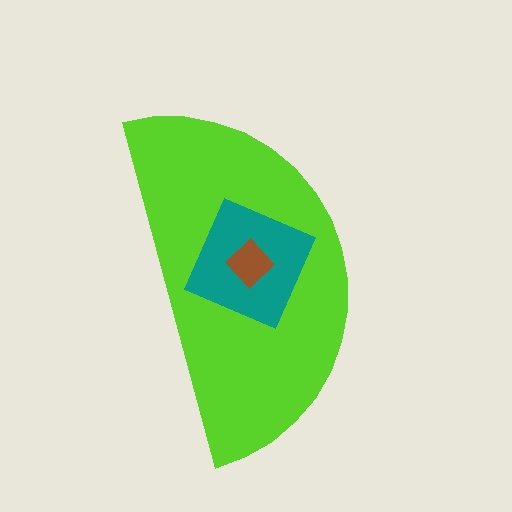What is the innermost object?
The brown diamond.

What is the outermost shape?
The lime semicircle.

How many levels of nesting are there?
3.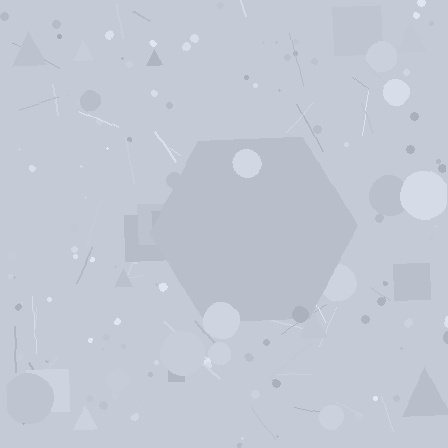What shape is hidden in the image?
A hexagon is hidden in the image.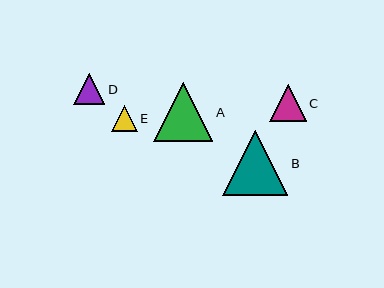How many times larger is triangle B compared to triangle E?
Triangle B is approximately 2.5 times the size of triangle E.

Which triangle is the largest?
Triangle B is the largest with a size of approximately 65 pixels.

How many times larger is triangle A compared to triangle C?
Triangle A is approximately 1.6 times the size of triangle C.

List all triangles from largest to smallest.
From largest to smallest: B, A, C, D, E.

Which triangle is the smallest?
Triangle E is the smallest with a size of approximately 26 pixels.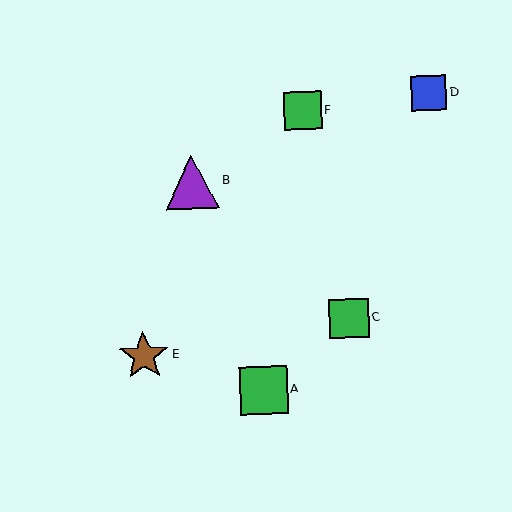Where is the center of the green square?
The center of the green square is at (349, 318).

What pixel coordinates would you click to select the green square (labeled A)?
Click at (264, 390) to select the green square A.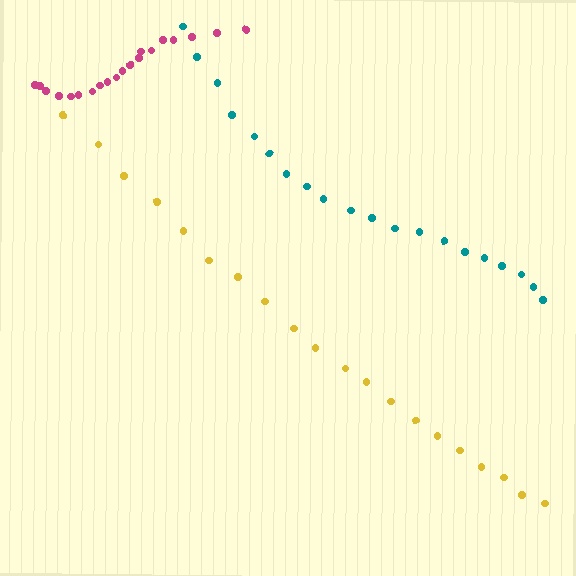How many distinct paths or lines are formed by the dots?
There are 3 distinct paths.